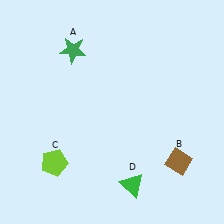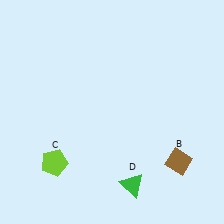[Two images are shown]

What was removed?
The green star (A) was removed in Image 2.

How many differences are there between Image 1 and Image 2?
There is 1 difference between the two images.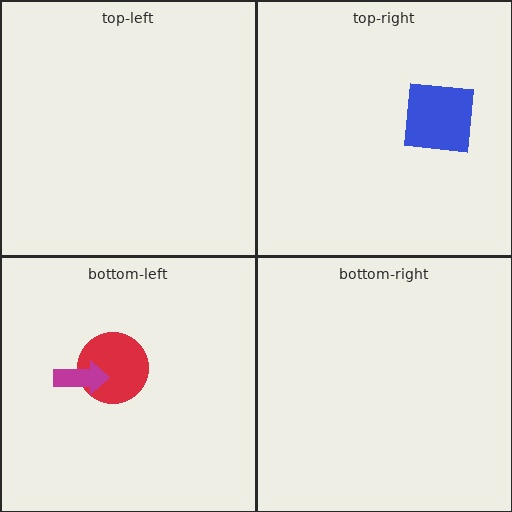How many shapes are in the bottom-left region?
2.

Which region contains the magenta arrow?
The bottom-left region.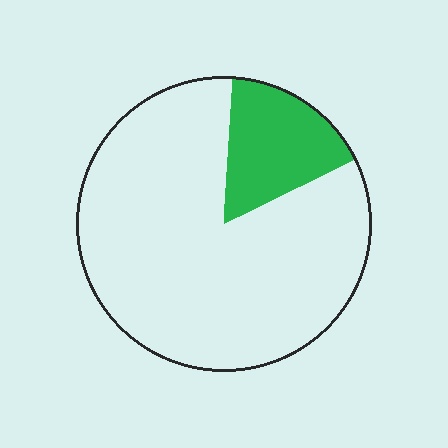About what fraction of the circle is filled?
About one sixth (1/6).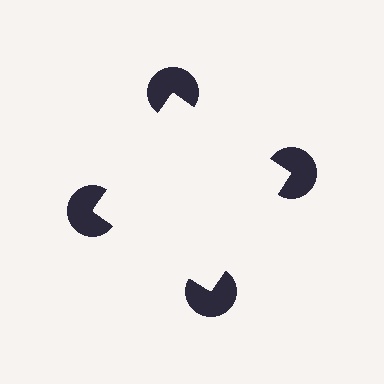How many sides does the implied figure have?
4 sides.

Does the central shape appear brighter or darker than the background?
It typically appears slightly brighter than the background, even though no actual brightness change is drawn.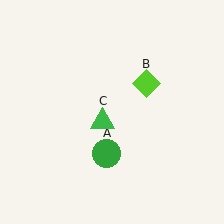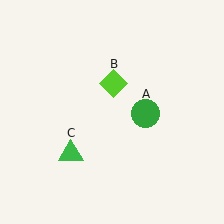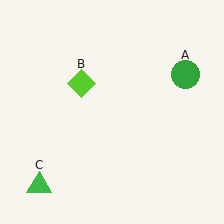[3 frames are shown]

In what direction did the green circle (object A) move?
The green circle (object A) moved up and to the right.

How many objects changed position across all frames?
3 objects changed position: green circle (object A), lime diamond (object B), green triangle (object C).